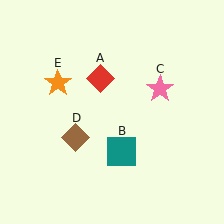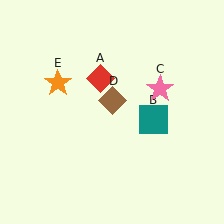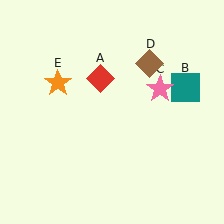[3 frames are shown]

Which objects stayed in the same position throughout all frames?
Red diamond (object A) and pink star (object C) and orange star (object E) remained stationary.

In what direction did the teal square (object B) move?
The teal square (object B) moved up and to the right.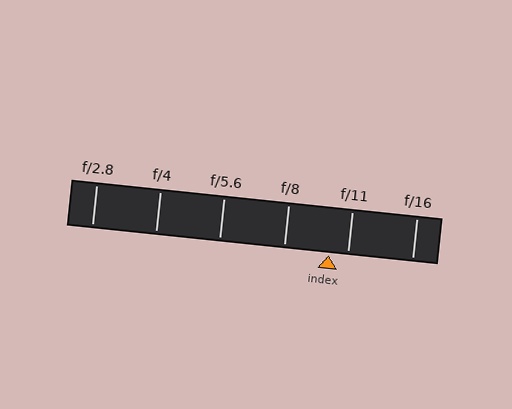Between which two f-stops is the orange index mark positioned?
The index mark is between f/8 and f/11.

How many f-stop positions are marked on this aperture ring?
There are 6 f-stop positions marked.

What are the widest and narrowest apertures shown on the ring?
The widest aperture shown is f/2.8 and the narrowest is f/16.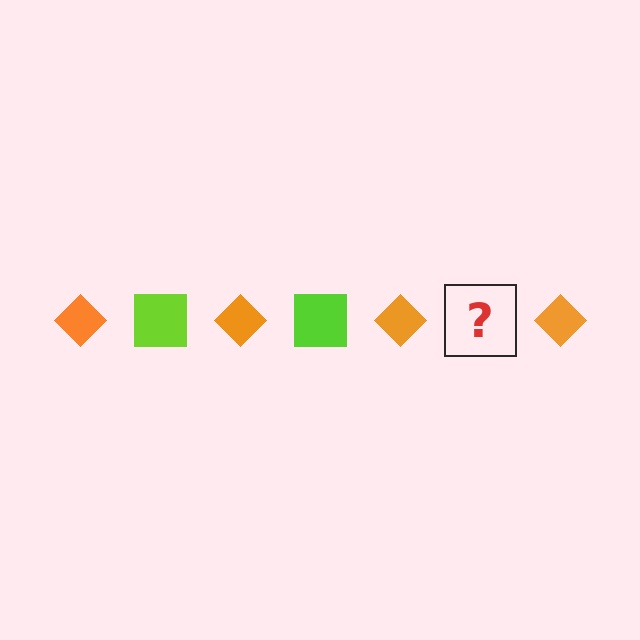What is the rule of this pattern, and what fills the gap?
The rule is that the pattern alternates between orange diamond and lime square. The gap should be filled with a lime square.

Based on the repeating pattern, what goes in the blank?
The blank should be a lime square.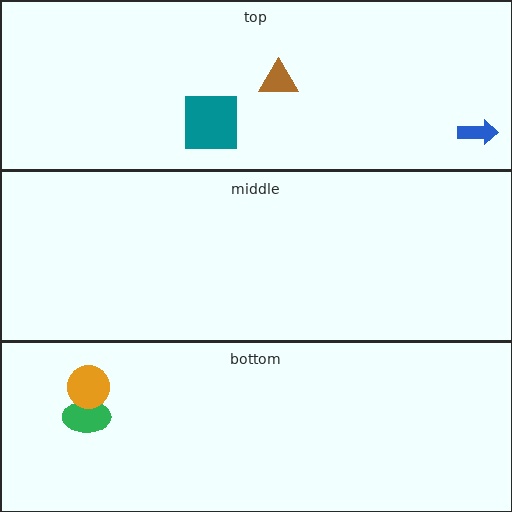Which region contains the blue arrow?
The top region.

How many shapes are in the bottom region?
2.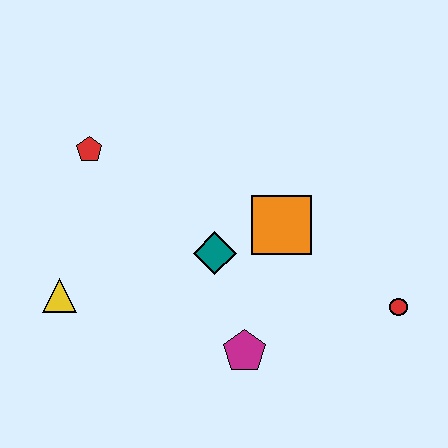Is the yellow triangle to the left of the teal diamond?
Yes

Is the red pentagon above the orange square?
Yes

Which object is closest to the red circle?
The orange square is closest to the red circle.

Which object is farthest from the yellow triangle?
The red circle is farthest from the yellow triangle.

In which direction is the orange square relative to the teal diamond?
The orange square is to the right of the teal diamond.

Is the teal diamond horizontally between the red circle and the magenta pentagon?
No